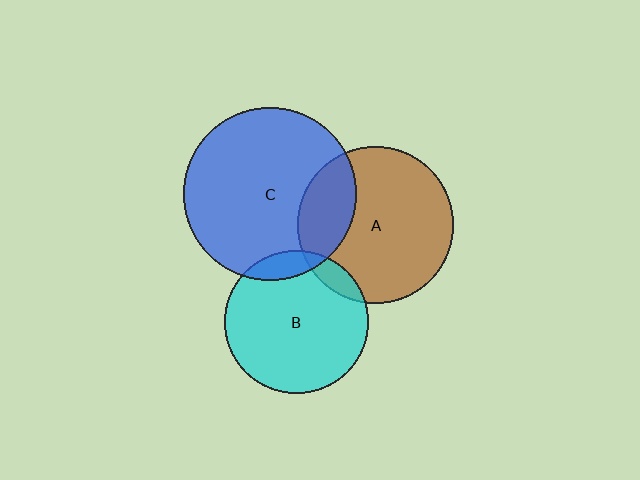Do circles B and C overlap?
Yes.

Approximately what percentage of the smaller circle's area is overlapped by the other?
Approximately 10%.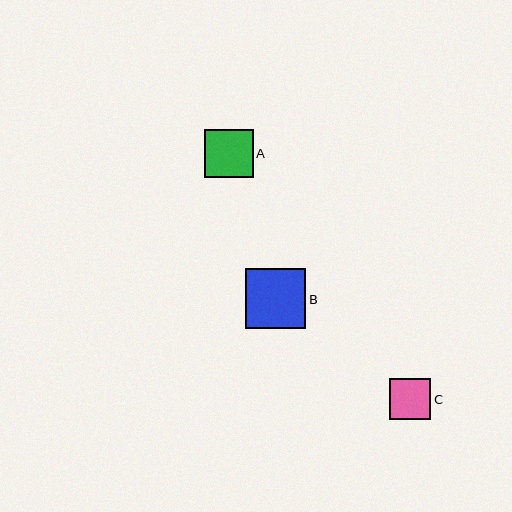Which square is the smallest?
Square C is the smallest with a size of approximately 41 pixels.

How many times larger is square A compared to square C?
Square A is approximately 1.2 times the size of square C.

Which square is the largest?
Square B is the largest with a size of approximately 60 pixels.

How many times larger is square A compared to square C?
Square A is approximately 1.2 times the size of square C.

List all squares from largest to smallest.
From largest to smallest: B, A, C.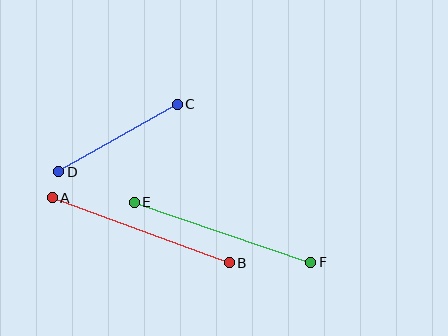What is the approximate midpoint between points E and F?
The midpoint is at approximately (222, 232) pixels.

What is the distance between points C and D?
The distance is approximately 137 pixels.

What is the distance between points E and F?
The distance is approximately 186 pixels.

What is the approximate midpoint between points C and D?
The midpoint is at approximately (118, 138) pixels.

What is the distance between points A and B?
The distance is approximately 189 pixels.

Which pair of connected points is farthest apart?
Points A and B are farthest apart.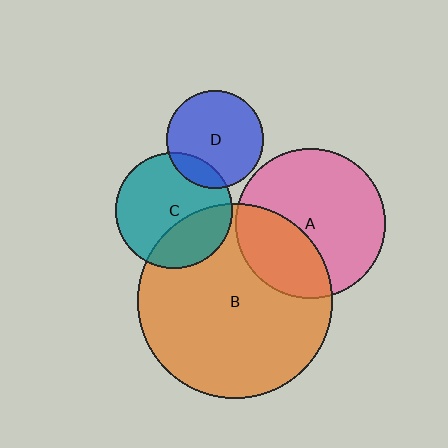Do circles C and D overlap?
Yes.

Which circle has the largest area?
Circle B (orange).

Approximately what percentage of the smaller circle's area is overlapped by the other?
Approximately 15%.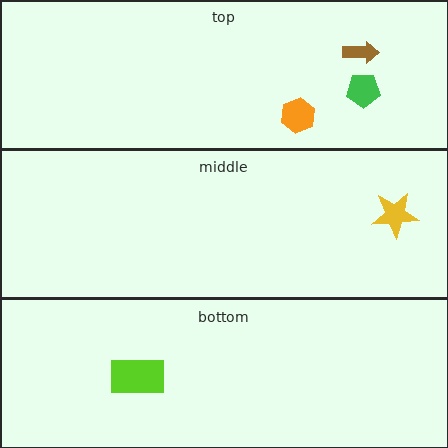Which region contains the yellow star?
The middle region.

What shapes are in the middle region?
The yellow star.